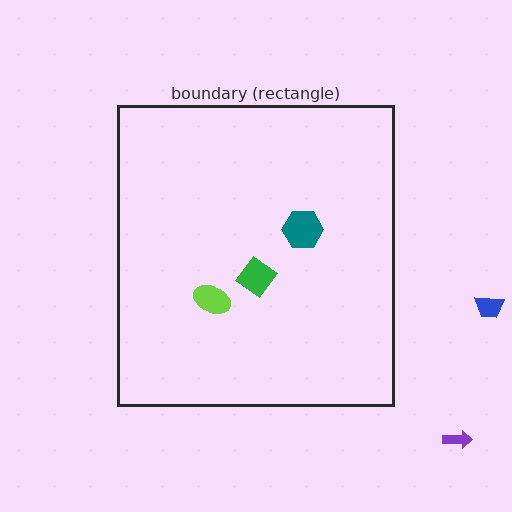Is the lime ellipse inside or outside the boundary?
Inside.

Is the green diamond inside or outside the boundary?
Inside.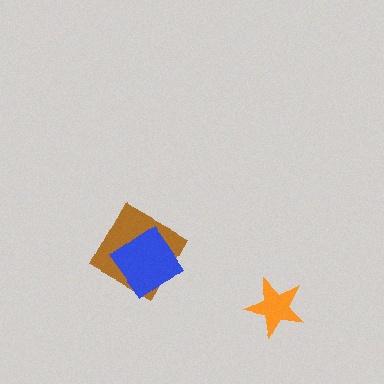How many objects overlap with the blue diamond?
1 object overlaps with the blue diamond.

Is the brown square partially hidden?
Yes, it is partially covered by another shape.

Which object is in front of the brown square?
The blue diamond is in front of the brown square.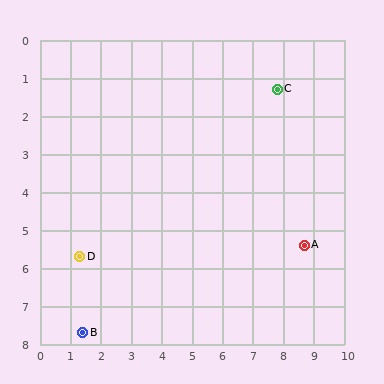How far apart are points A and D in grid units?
Points A and D are about 7.4 grid units apart.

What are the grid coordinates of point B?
Point B is at approximately (1.4, 7.7).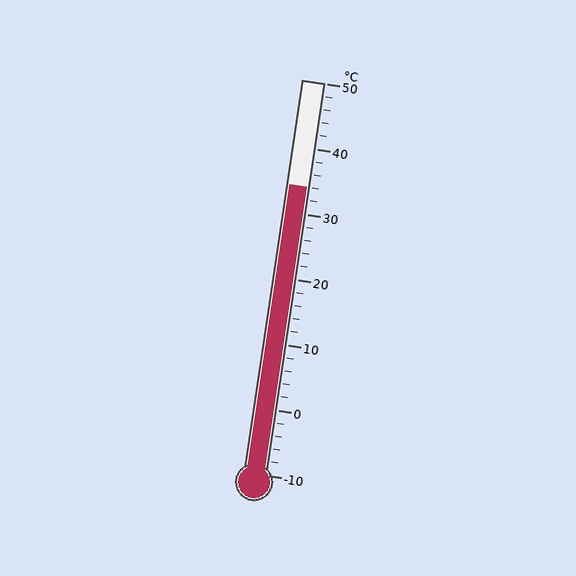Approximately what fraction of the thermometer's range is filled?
The thermometer is filled to approximately 75% of its range.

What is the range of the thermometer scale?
The thermometer scale ranges from -10°C to 50°C.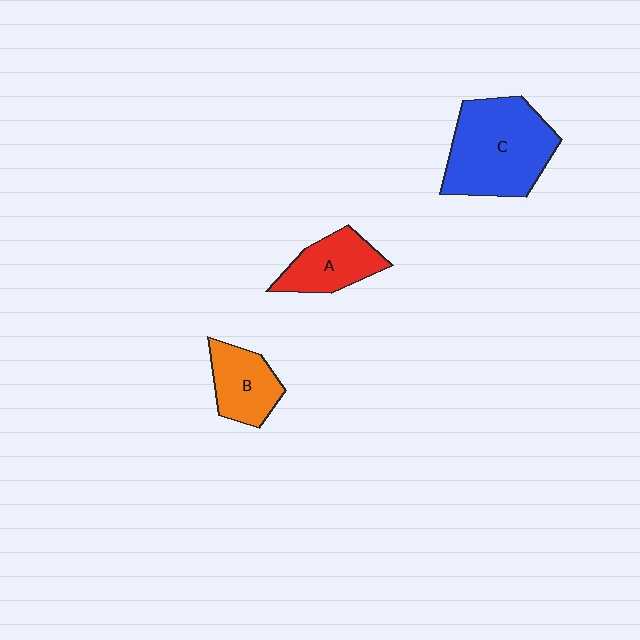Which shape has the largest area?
Shape C (blue).